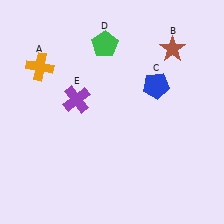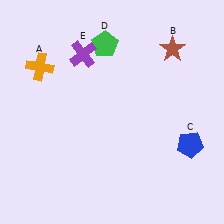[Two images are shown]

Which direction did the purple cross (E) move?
The purple cross (E) moved up.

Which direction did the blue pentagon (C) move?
The blue pentagon (C) moved down.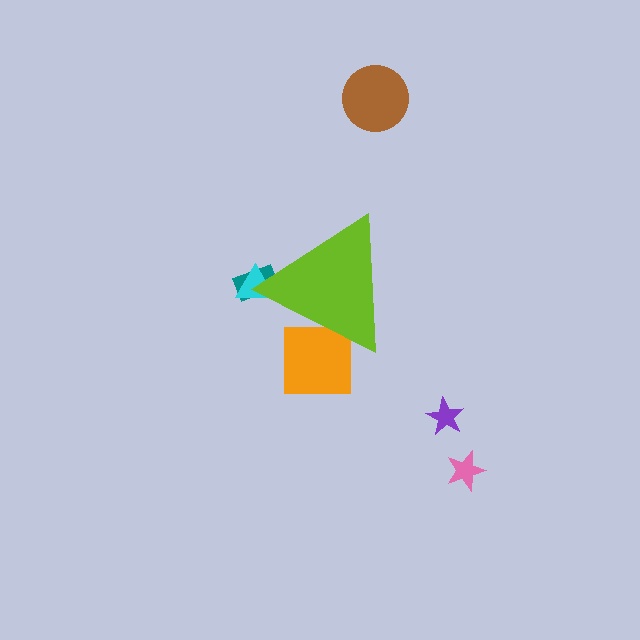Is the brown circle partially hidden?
No, the brown circle is fully visible.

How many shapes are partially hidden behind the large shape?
3 shapes are partially hidden.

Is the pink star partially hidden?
No, the pink star is fully visible.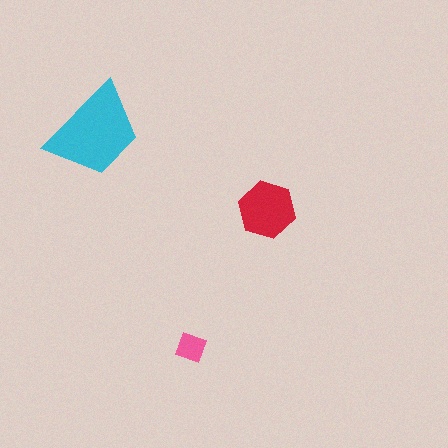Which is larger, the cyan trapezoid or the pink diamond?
The cyan trapezoid.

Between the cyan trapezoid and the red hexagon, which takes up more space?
The cyan trapezoid.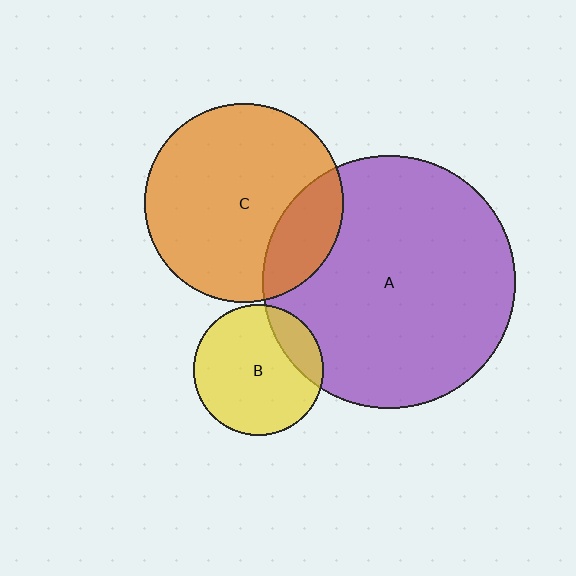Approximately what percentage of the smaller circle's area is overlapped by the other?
Approximately 20%.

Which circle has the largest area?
Circle A (purple).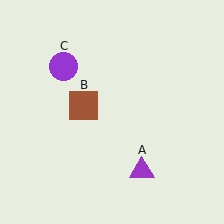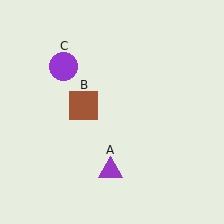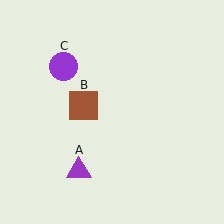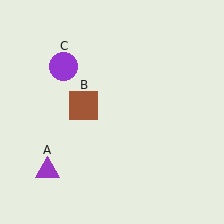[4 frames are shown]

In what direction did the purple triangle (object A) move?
The purple triangle (object A) moved left.